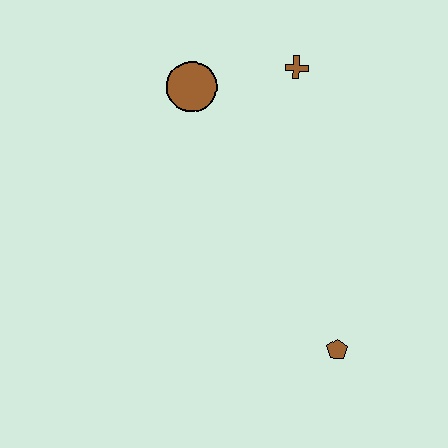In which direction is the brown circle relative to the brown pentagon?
The brown circle is above the brown pentagon.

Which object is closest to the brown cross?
The brown circle is closest to the brown cross.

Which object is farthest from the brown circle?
The brown pentagon is farthest from the brown circle.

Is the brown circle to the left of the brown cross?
Yes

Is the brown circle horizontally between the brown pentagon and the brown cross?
No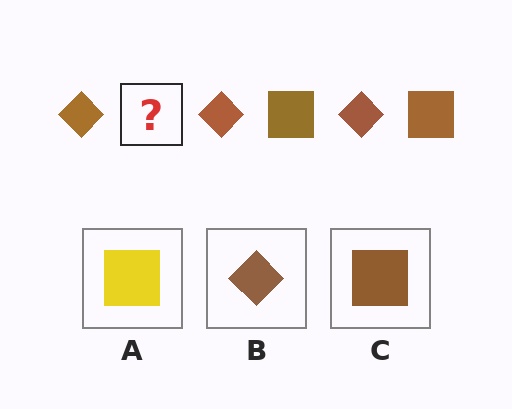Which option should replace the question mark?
Option C.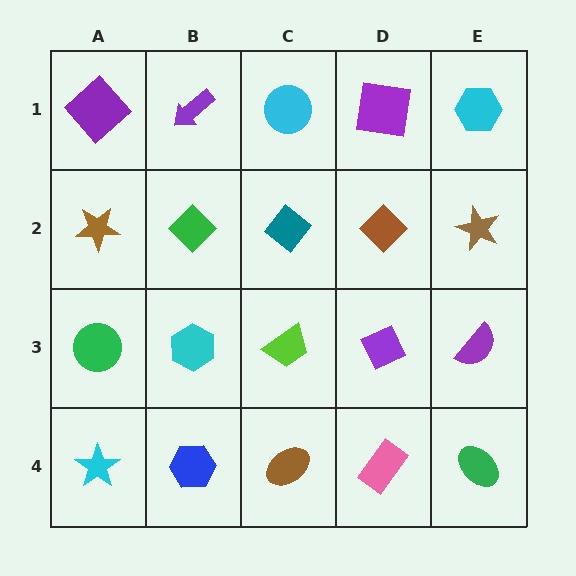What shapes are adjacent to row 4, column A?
A green circle (row 3, column A), a blue hexagon (row 4, column B).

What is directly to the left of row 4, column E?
A pink rectangle.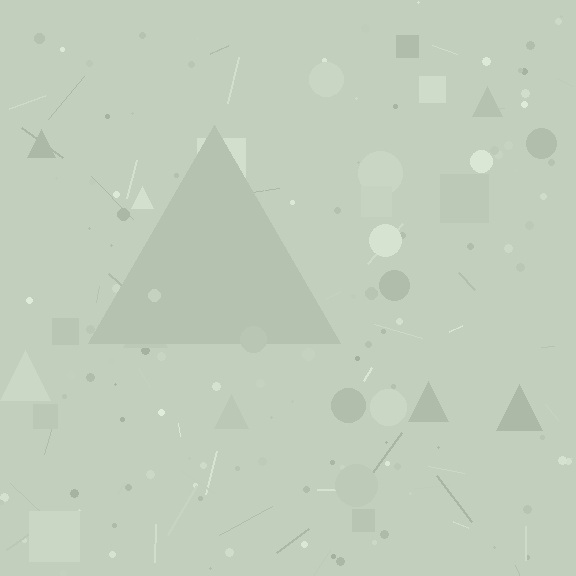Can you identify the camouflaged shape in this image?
The camouflaged shape is a triangle.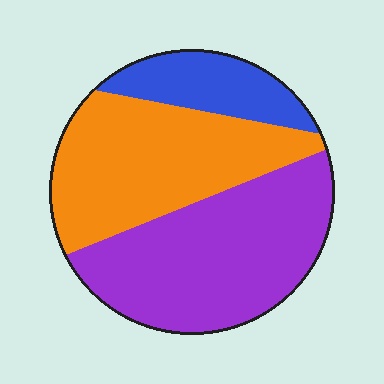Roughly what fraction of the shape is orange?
Orange covers 39% of the shape.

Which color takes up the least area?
Blue, at roughly 15%.